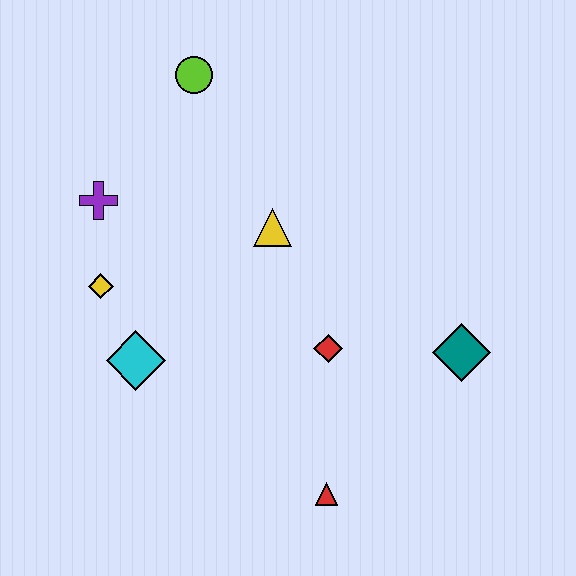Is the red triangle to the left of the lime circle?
No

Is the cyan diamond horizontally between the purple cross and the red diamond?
Yes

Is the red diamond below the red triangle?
No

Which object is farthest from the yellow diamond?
The teal diamond is farthest from the yellow diamond.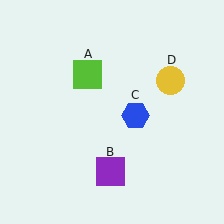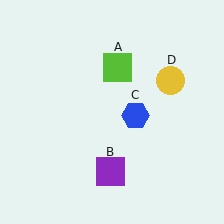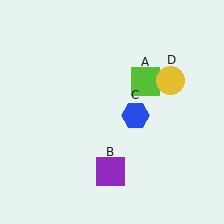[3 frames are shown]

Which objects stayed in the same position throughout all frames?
Purple square (object B) and blue hexagon (object C) and yellow circle (object D) remained stationary.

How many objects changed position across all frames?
1 object changed position: lime square (object A).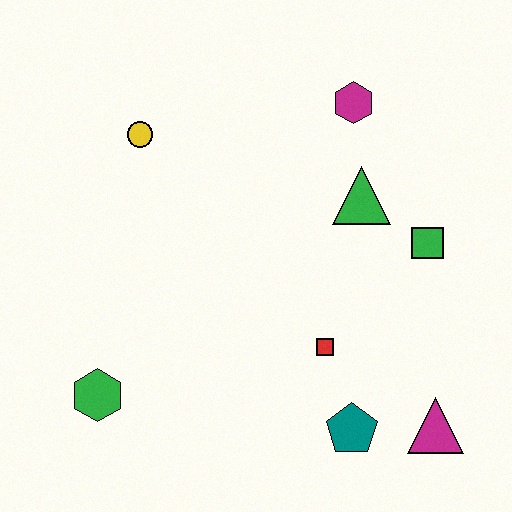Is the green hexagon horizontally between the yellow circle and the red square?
No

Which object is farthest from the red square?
The yellow circle is farthest from the red square.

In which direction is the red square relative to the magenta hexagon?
The red square is below the magenta hexagon.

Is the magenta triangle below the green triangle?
Yes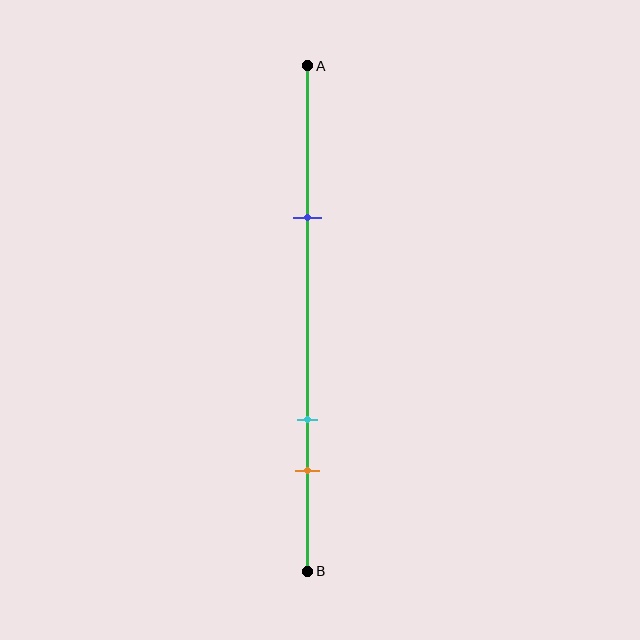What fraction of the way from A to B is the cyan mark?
The cyan mark is approximately 70% (0.7) of the way from A to B.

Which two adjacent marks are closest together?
The cyan and orange marks are the closest adjacent pair.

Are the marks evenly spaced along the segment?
No, the marks are not evenly spaced.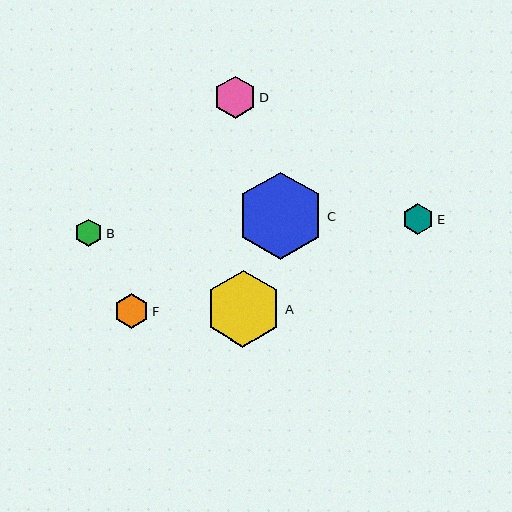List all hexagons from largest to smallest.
From largest to smallest: C, A, D, F, E, B.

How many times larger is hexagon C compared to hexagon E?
Hexagon C is approximately 2.8 times the size of hexagon E.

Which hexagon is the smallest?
Hexagon B is the smallest with a size of approximately 28 pixels.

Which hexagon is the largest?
Hexagon C is the largest with a size of approximately 87 pixels.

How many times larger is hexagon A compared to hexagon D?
Hexagon A is approximately 1.8 times the size of hexagon D.